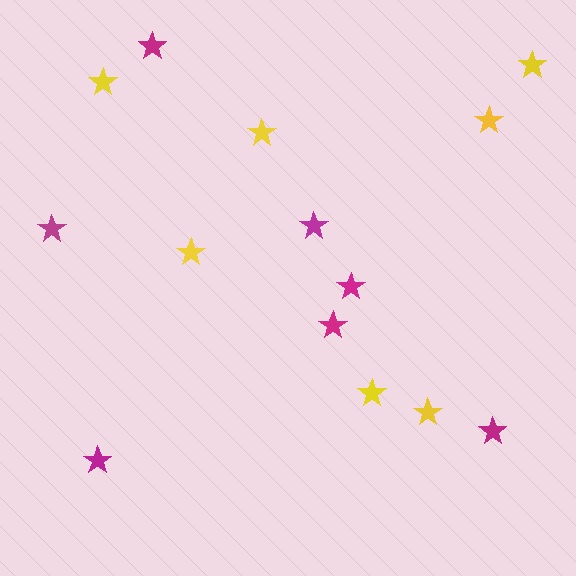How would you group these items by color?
There are 2 groups: one group of yellow stars (7) and one group of magenta stars (7).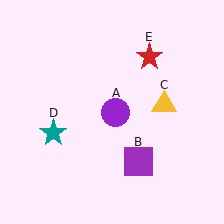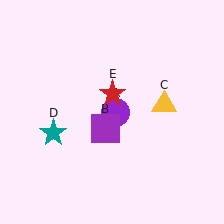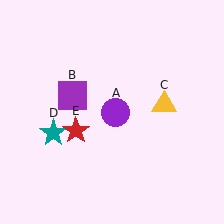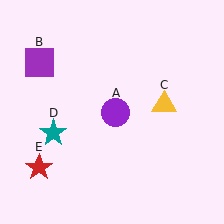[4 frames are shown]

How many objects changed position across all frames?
2 objects changed position: purple square (object B), red star (object E).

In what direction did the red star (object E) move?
The red star (object E) moved down and to the left.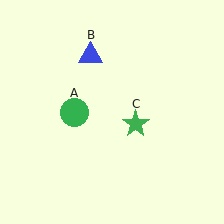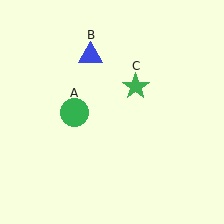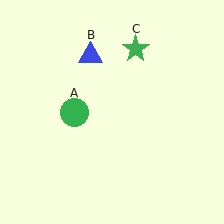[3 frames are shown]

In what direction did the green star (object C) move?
The green star (object C) moved up.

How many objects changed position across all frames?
1 object changed position: green star (object C).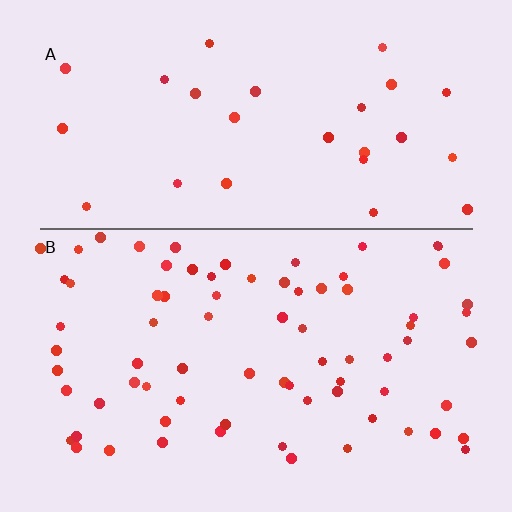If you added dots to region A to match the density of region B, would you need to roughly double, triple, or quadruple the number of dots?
Approximately triple.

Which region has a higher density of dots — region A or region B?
B (the bottom).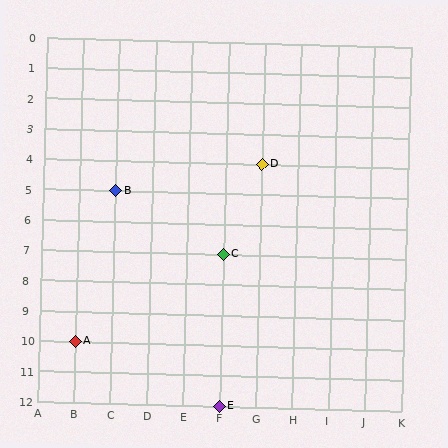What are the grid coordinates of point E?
Point E is at grid coordinates (F, 12).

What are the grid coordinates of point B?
Point B is at grid coordinates (C, 5).